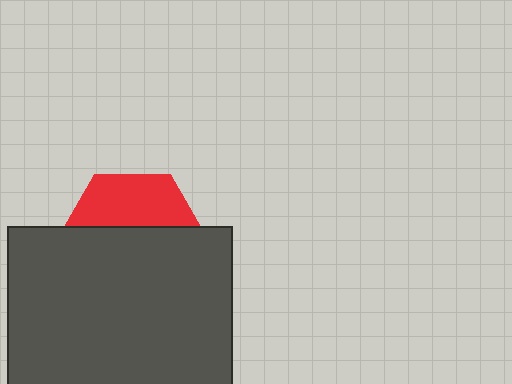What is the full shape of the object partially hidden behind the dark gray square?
The partially hidden object is a red hexagon.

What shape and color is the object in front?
The object in front is a dark gray square.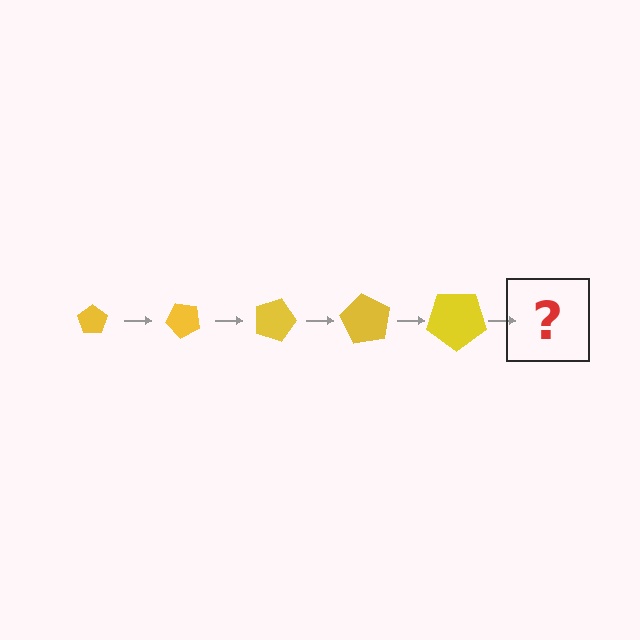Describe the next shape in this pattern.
It should be a pentagon, larger than the previous one and rotated 225 degrees from the start.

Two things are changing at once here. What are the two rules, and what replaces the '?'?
The two rules are that the pentagon grows larger each step and it rotates 45 degrees each step. The '?' should be a pentagon, larger than the previous one and rotated 225 degrees from the start.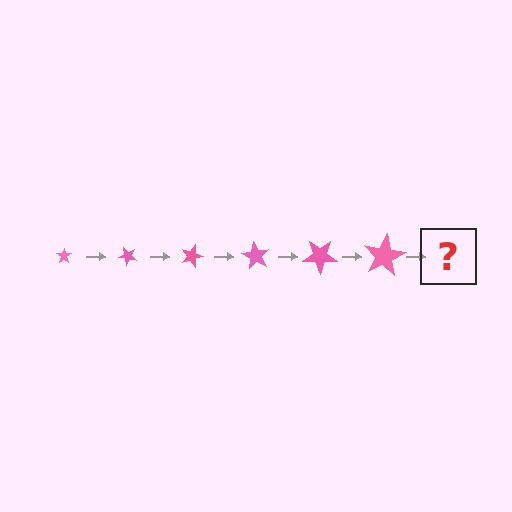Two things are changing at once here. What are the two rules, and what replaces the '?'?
The two rules are that the star grows larger each step and it rotates 45 degrees each step. The '?' should be a star, larger than the previous one and rotated 270 degrees from the start.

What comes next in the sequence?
The next element should be a star, larger than the previous one and rotated 270 degrees from the start.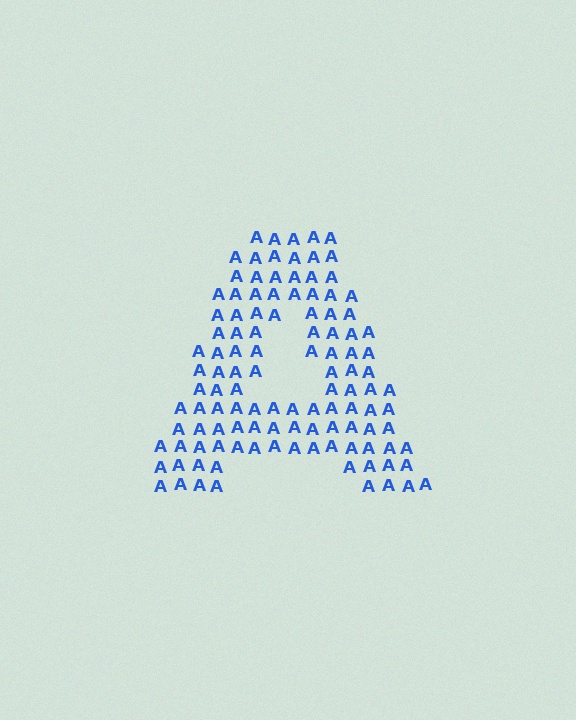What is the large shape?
The large shape is the letter A.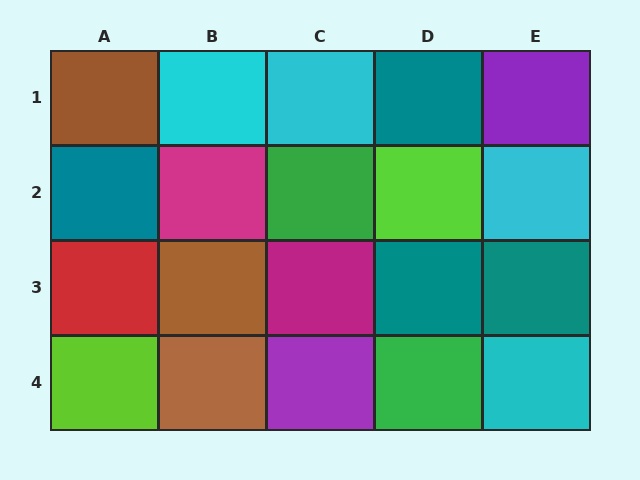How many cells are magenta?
2 cells are magenta.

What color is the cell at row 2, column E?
Cyan.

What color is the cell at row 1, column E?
Purple.